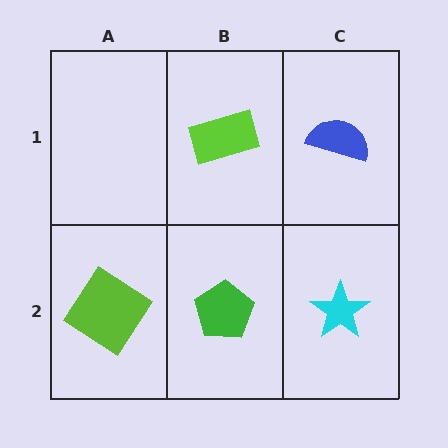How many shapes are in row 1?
2 shapes.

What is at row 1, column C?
A blue semicircle.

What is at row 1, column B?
A lime rectangle.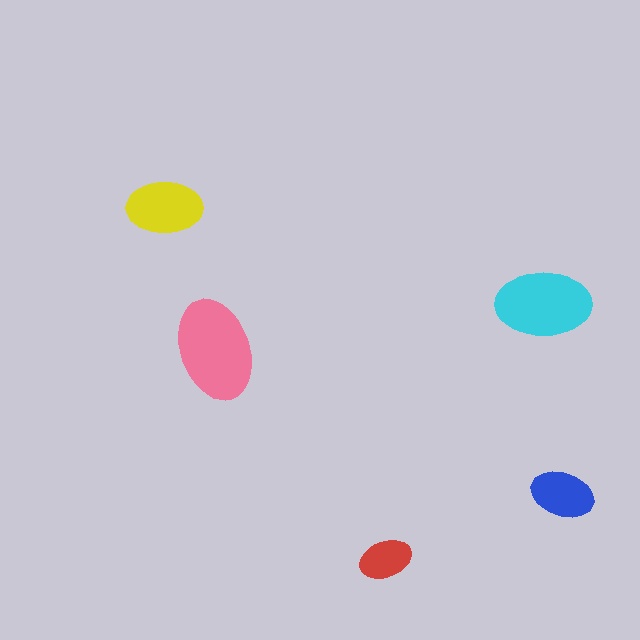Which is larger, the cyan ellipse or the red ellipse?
The cyan one.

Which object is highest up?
The yellow ellipse is topmost.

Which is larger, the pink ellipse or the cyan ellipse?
The pink one.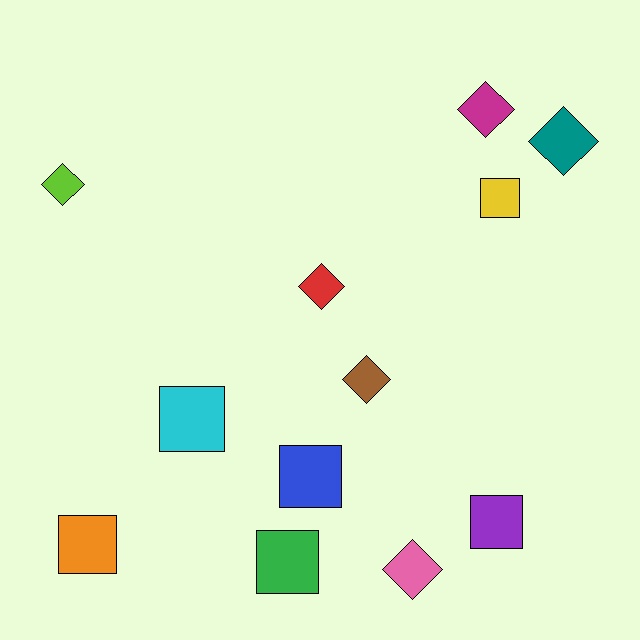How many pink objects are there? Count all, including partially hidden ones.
There is 1 pink object.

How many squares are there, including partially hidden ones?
There are 6 squares.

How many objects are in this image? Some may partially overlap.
There are 12 objects.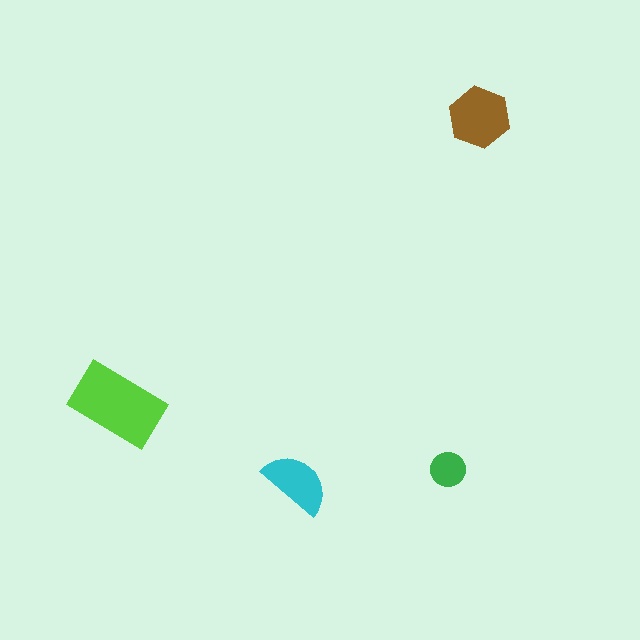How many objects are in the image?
There are 4 objects in the image.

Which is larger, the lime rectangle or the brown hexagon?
The lime rectangle.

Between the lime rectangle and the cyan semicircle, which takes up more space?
The lime rectangle.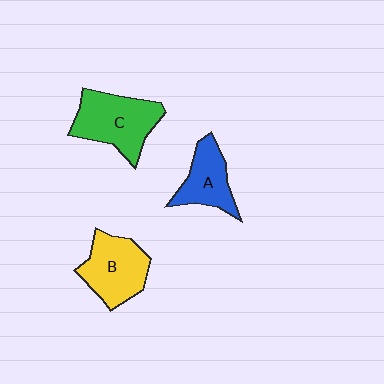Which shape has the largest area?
Shape C (green).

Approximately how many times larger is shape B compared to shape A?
Approximately 1.3 times.